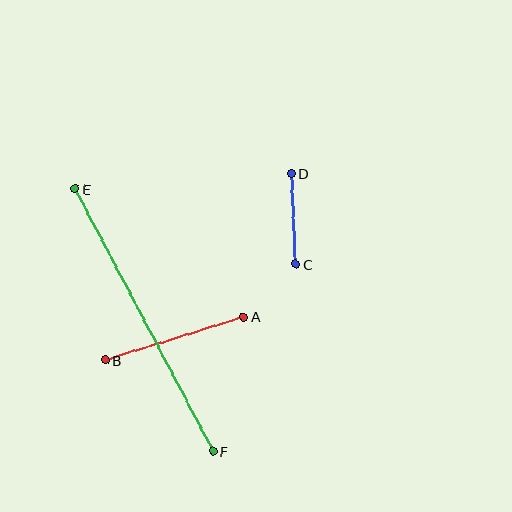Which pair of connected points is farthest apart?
Points E and F are farthest apart.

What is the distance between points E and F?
The distance is approximately 296 pixels.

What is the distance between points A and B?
The distance is approximately 145 pixels.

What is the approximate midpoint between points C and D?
The midpoint is at approximately (293, 219) pixels.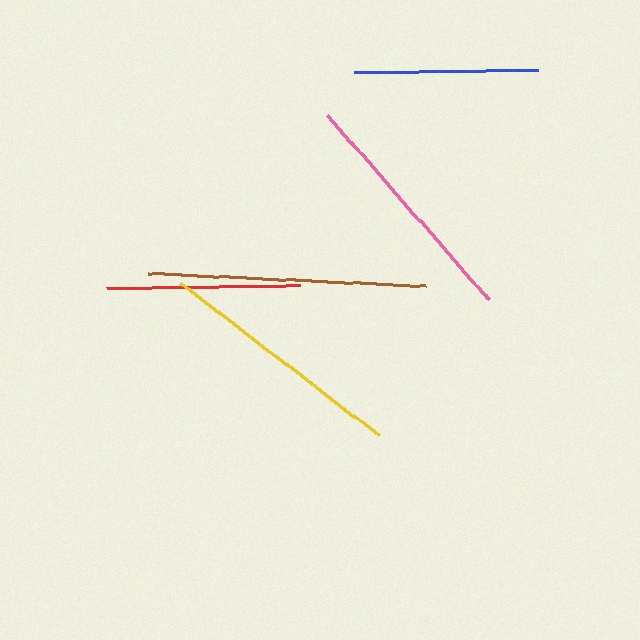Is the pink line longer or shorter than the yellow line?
The yellow line is longer than the pink line.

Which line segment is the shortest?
The blue line is the shortest at approximately 184 pixels.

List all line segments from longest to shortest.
From longest to shortest: brown, yellow, pink, red, blue.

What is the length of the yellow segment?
The yellow segment is approximately 250 pixels long.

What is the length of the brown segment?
The brown segment is approximately 277 pixels long.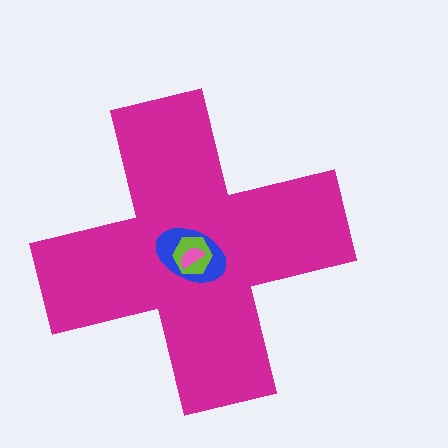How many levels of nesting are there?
4.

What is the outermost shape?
The magenta cross.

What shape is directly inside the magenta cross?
The blue ellipse.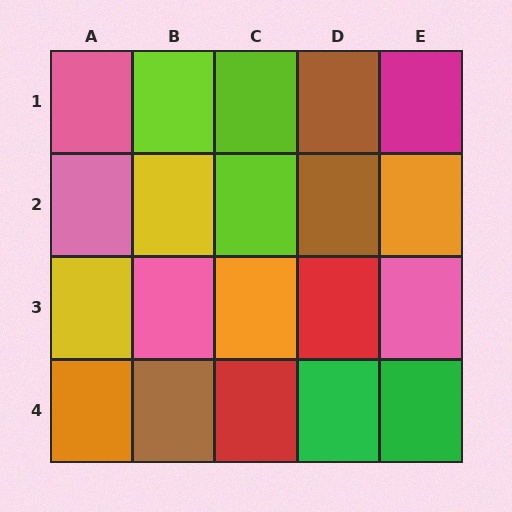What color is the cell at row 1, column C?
Lime.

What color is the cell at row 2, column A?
Pink.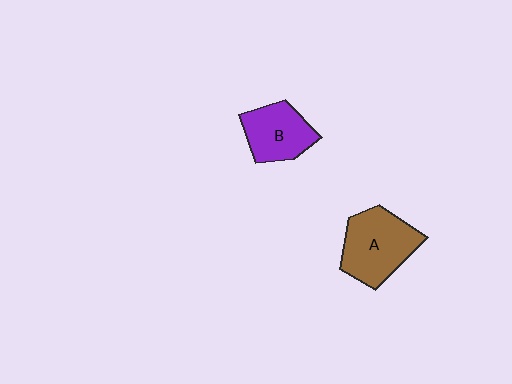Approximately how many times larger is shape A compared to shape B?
Approximately 1.3 times.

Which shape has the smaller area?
Shape B (purple).